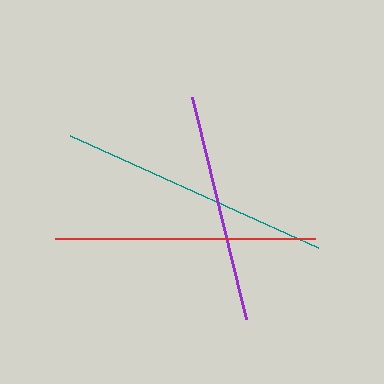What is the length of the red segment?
The red segment is approximately 260 pixels long.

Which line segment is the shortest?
The purple line is the shortest at approximately 229 pixels.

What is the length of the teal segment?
The teal segment is approximately 272 pixels long.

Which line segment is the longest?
The teal line is the longest at approximately 272 pixels.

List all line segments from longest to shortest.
From longest to shortest: teal, red, purple.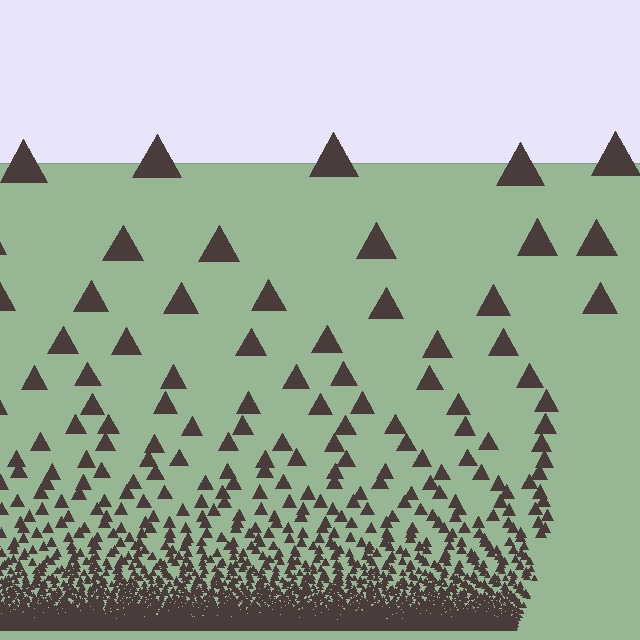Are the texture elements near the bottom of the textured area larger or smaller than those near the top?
Smaller. The gradient is inverted — elements near the bottom are smaller and denser.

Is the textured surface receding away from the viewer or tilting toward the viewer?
The surface appears to tilt toward the viewer. Texture elements get larger and sparser toward the top.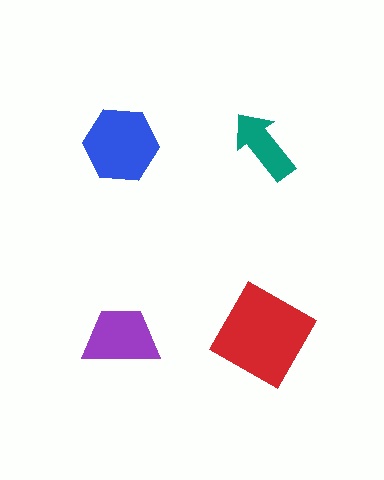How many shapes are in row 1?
2 shapes.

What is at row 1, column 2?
A teal arrow.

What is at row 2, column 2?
A red diamond.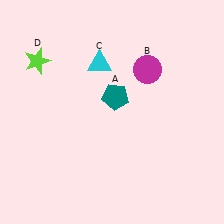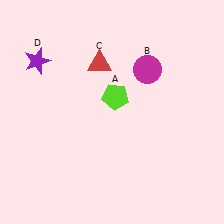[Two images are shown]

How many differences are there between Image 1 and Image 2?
There are 3 differences between the two images.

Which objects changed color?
A changed from teal to lime. C changed from cyan to red. D changed from lime to purple.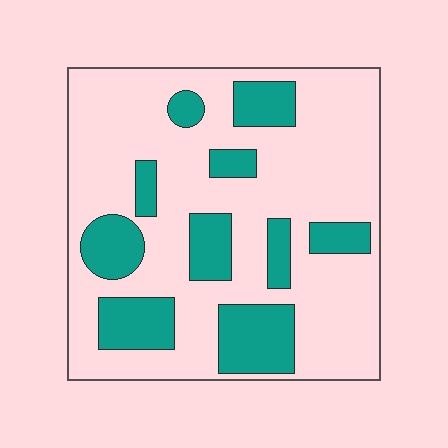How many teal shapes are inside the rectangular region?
10.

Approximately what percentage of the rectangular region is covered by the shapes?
Approximately 25%.